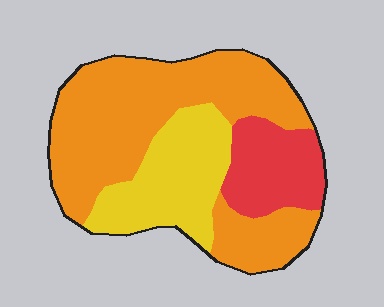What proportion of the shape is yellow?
Yellow covers 25% of the shape.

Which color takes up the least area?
Red, at roughly 15%.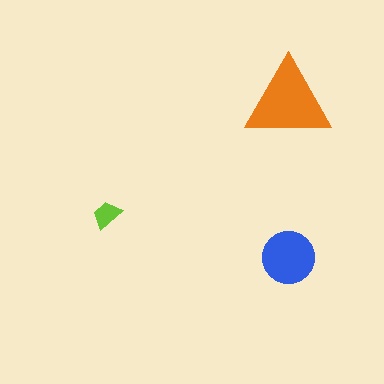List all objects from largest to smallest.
The orange triangle, the blue circle, the lime trapezoid.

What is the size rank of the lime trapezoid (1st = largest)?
3rd.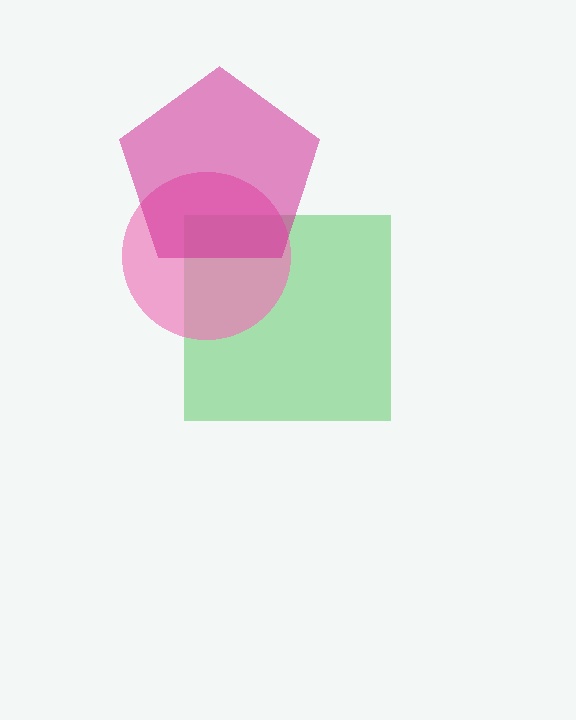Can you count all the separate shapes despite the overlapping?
Yes, there are 3 separate shapes.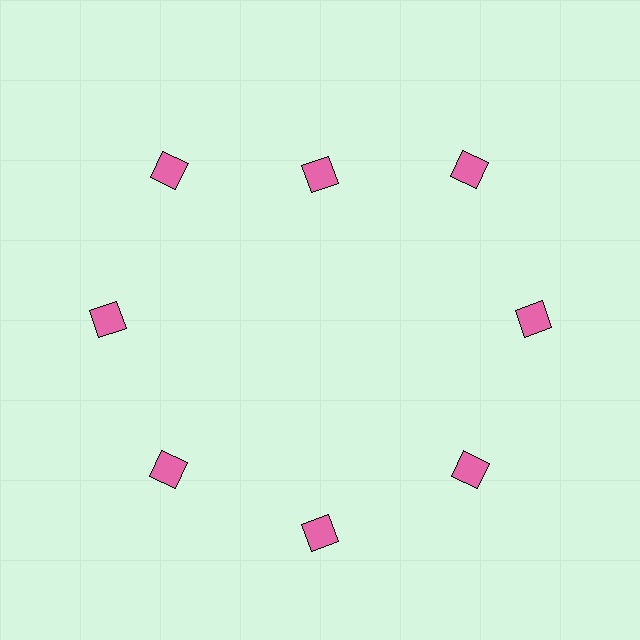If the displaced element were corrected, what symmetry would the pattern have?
It would have 8-fold rotational symmetry — the pattern would map onto itself every 45 degrees.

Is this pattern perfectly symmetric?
No. The 8 pink squares are arranged in a ring, but one element near the 12 o'clock position is pulled inward toward the center, breaking the 8-fold rotational symmetry.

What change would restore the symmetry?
The symmetry would be restored by moving it outward, back onto the ring so that all 8 squares sit at equal angles and equal distance from the center.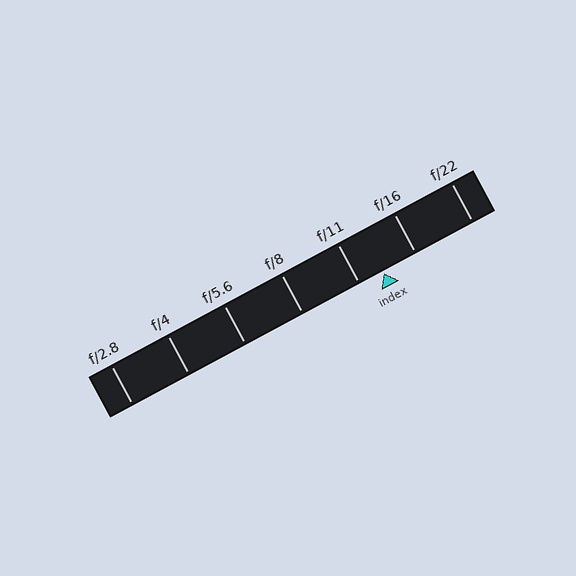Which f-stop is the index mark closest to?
The index mark is closest to f/11.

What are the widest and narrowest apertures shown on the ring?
The widest aperture shown is f/2.8 and the narrowest is f/22.